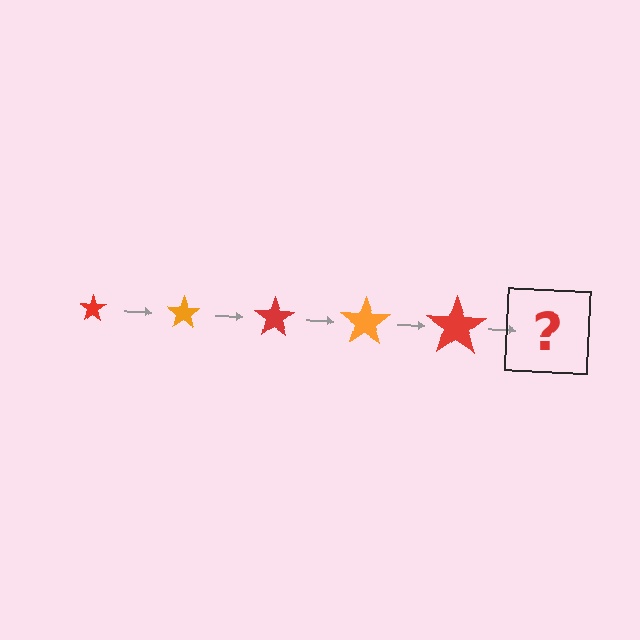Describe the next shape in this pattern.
It should be an orange star, larger than the previous one.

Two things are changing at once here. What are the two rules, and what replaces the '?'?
The two rules are that the star grows larger each step and the color cycles through red and orange. The '?' should be an orange star, larger than the previous one.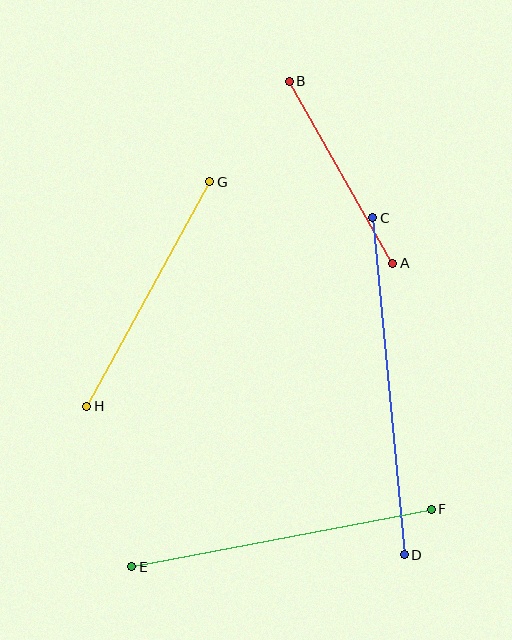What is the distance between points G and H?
The distance is approximately 256 pixels.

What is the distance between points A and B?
The distance is approximately 209 pixels.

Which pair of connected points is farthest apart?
Points C and D are farthest apart.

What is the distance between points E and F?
The distance is approximately 305 pixels.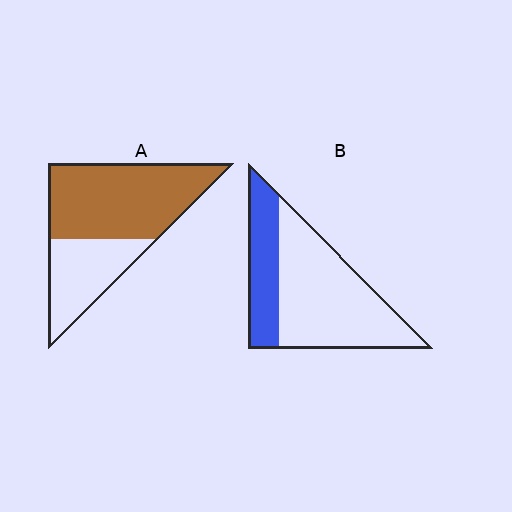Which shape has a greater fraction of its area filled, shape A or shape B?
Shape A.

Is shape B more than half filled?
No.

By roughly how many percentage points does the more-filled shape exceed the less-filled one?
By roughly 35 percentage points (A over B).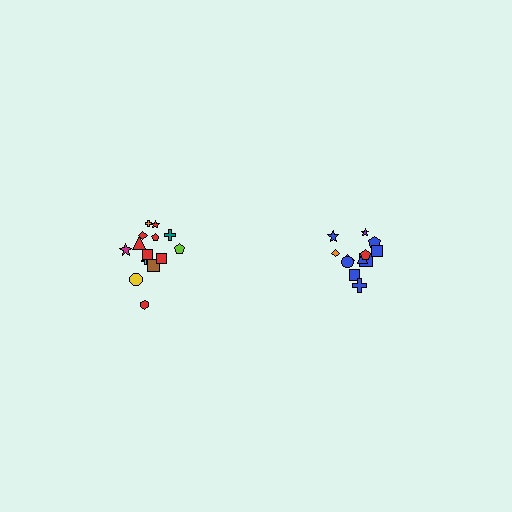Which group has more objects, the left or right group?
The left group.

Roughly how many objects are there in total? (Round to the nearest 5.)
Roughly 25 objects in total.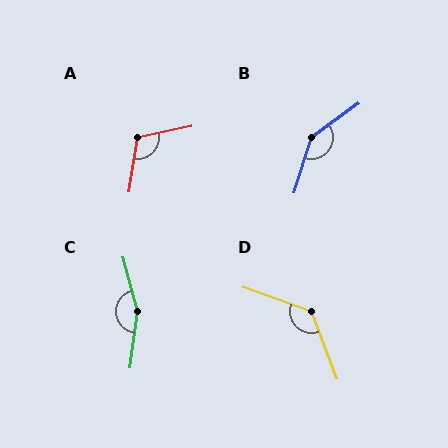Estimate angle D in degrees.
Approximately 130 degrees.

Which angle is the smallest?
A, at approximately 111 degrees.